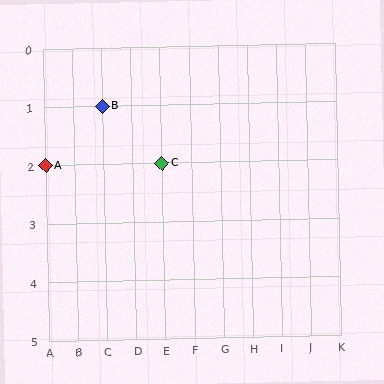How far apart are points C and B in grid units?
Points C and B are 2 columns and 1 row apart (about 2.2 grid units diagonally).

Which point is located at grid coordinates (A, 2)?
Point A is at (A, 2).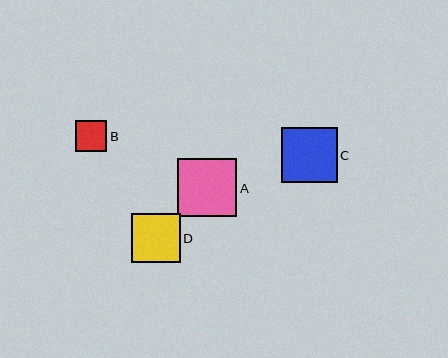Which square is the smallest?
Square B is the smallest with a size of approximately 31 pixels.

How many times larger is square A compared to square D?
Square A is approximately 1.2 times the size of square D.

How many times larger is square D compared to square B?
Square D is approximately 1.6 times the size of square B.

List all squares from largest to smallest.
From largest to smallest: A, C, D, B.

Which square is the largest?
Square A is the largest with a size of approximately 59 pixels.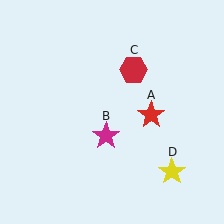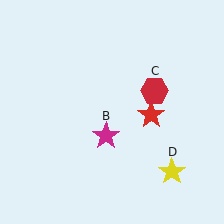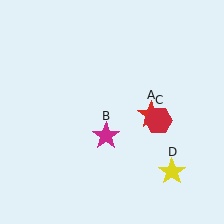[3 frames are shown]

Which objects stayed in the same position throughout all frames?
Red star (object A) and magenta star (object B) and yellow star (object D) remained stationary.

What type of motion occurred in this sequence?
The red hexagon (object C) rotated clockwise around the center of the scene.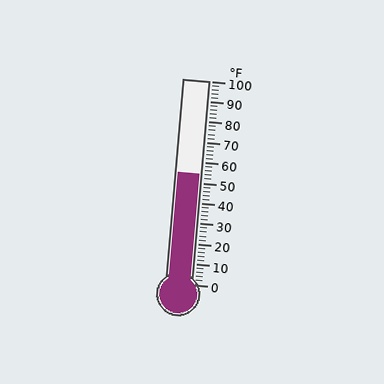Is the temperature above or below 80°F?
The temperature is below 80°F.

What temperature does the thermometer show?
The thermometer shows approximately 54°F.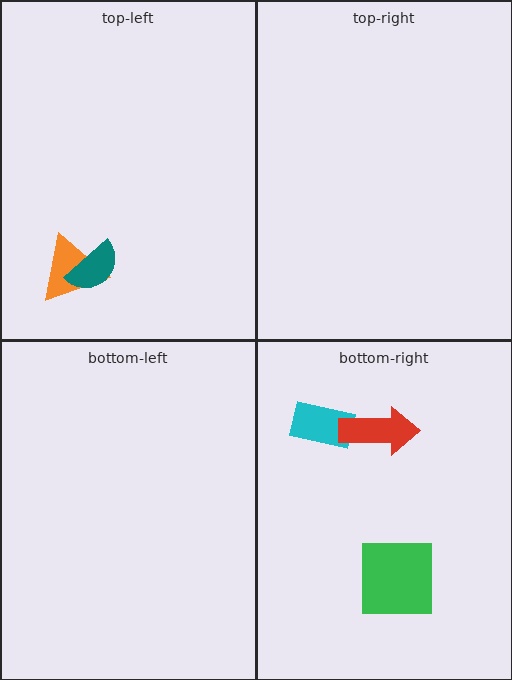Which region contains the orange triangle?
The top-left region.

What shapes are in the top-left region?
The orange triangle, the teal semicircle.